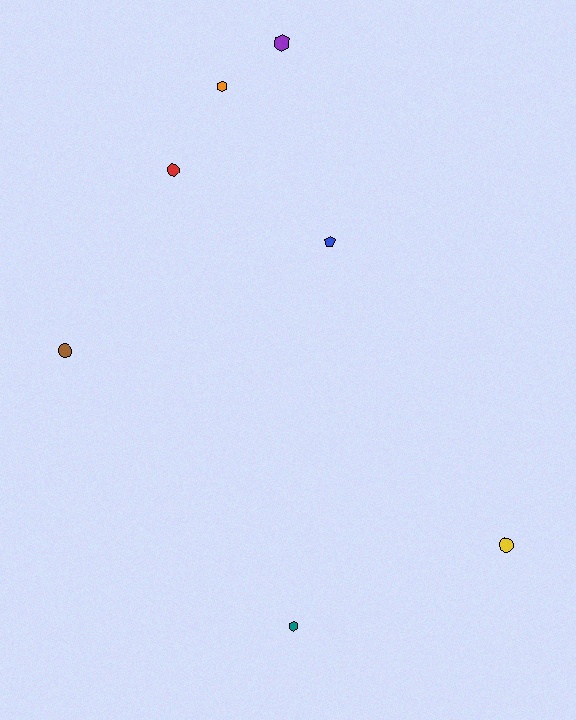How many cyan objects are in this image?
There are no cyan objects.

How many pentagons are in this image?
There is 1 pentagon.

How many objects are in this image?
There are 7 objects.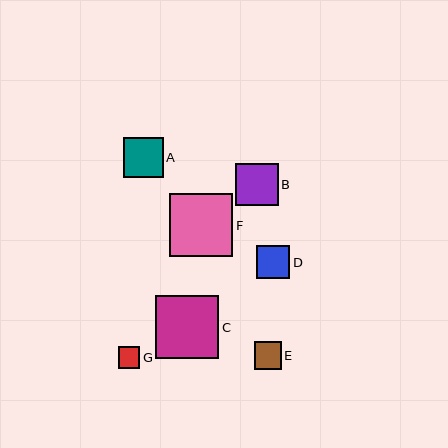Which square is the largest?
Square C is the largest with a size of approximately 63 pixels.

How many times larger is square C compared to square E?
Square C is approximately 2.3 times the size of square E.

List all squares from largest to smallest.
From largest to smallest: C, F, B, A, D, E, G.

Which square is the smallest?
Square G is the smallest with a size of approximately 21 pixels.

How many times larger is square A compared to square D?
Square A is approximately 1.2 times the size of square D.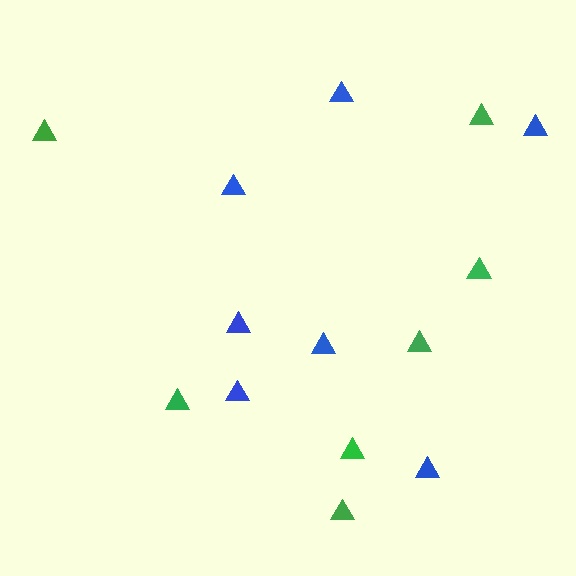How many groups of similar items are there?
There are 2 groups: one group of green triangles (7) and one group of blue triangles (7).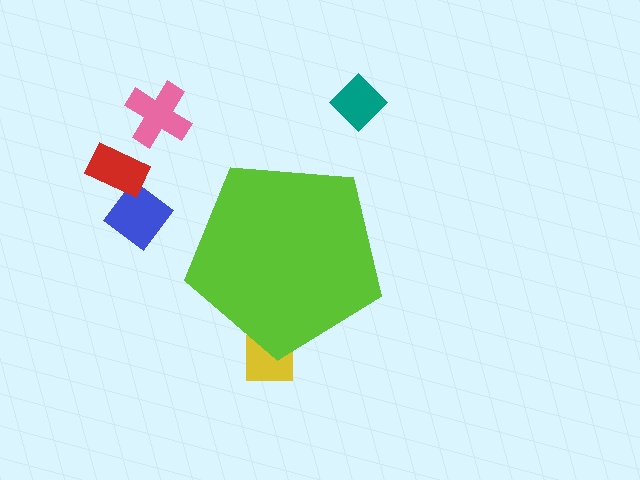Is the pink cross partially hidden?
No, the pink cross is fully visible.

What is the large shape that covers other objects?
A lime pentagon.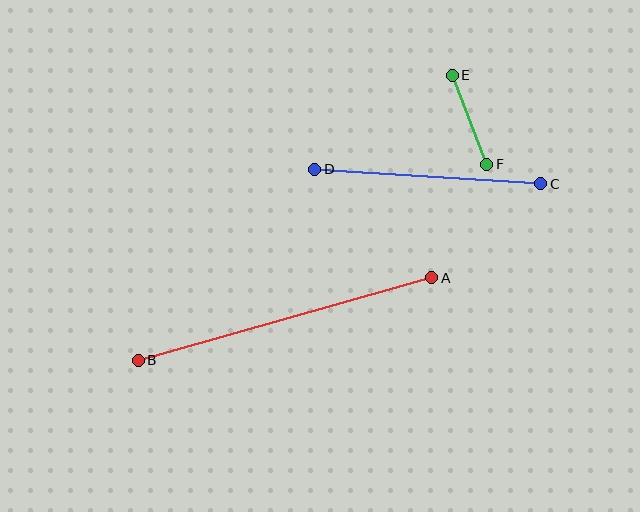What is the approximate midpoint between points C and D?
The midpoint is at approximately (428, 177) pixels.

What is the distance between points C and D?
The distance is approximately 226 pixels.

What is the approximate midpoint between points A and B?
The midpoint is at approximately (285, 319) pixels.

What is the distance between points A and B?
The distance is approximately 305 pixels.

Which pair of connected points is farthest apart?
Points A and B are farthest apart.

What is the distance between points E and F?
The distance is approximately 95 pixels.